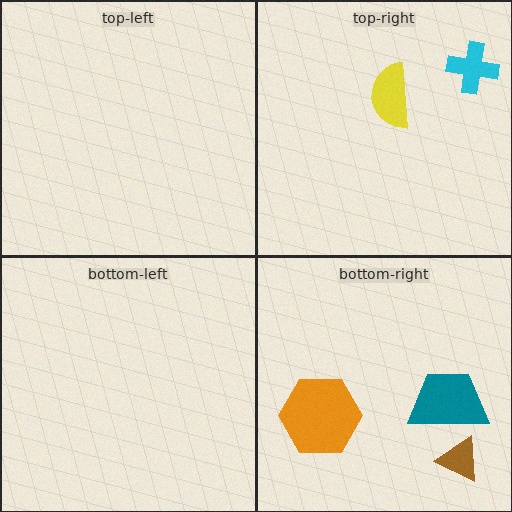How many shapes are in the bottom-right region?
3.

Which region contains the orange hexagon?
The bottom-right region.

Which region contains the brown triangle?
The bottom-right region.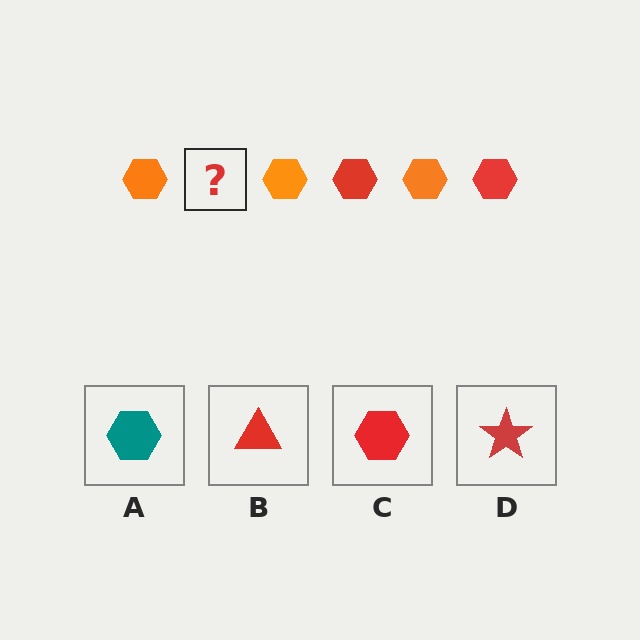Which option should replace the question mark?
Option C.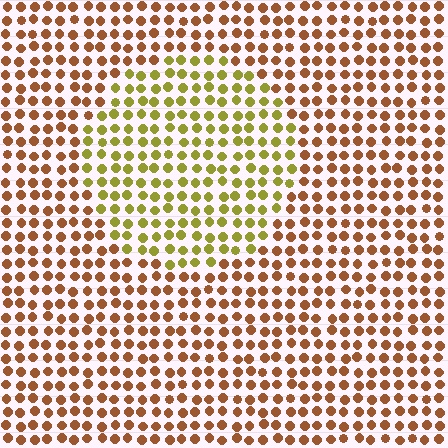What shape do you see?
I see a circle.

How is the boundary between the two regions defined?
The boundary is defined purely by a slight shift in hue (about 43 degrees). Spacing, size, and orientation are identical on both sides.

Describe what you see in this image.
The image is filled with small brown elements in a uniform arrangement. A circle-shaped region is visible where the elements are tinted to a slightly different hue, forming a subtle color boundary.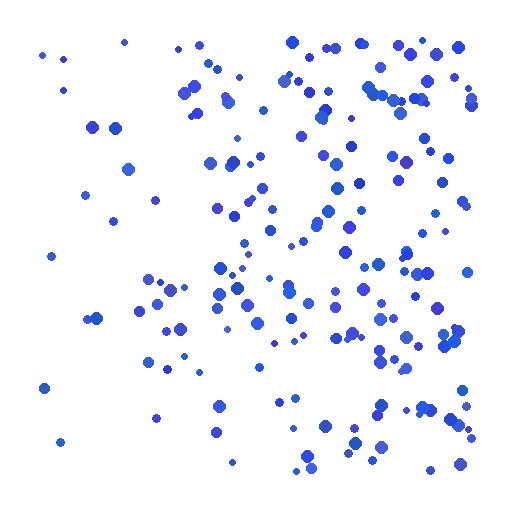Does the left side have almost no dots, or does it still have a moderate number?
Still a moderate number, just noticeably fewer than the right.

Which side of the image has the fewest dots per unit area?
The left.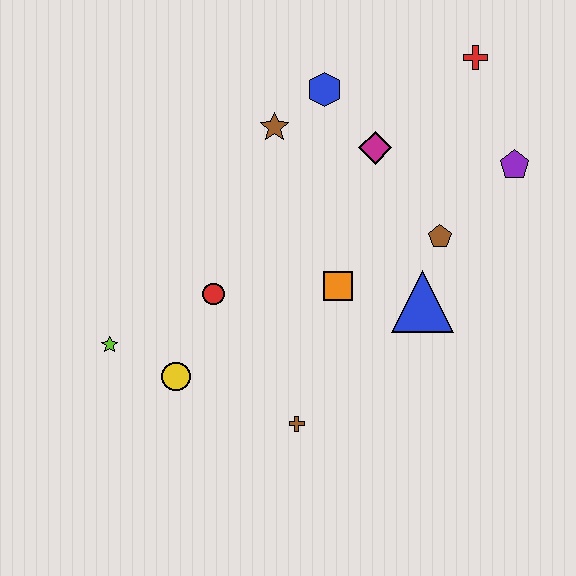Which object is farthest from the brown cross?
The red cross is farthest from the brown cross.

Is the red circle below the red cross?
Yes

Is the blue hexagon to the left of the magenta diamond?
Yes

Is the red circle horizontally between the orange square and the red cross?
No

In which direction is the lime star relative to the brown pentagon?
The lime star is to the left of the brown pentagon.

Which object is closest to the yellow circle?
The lime star is closest to the yellow circle.